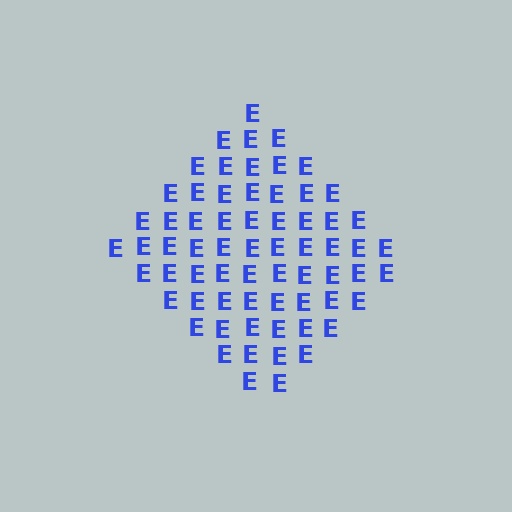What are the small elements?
The small elements are letter E's.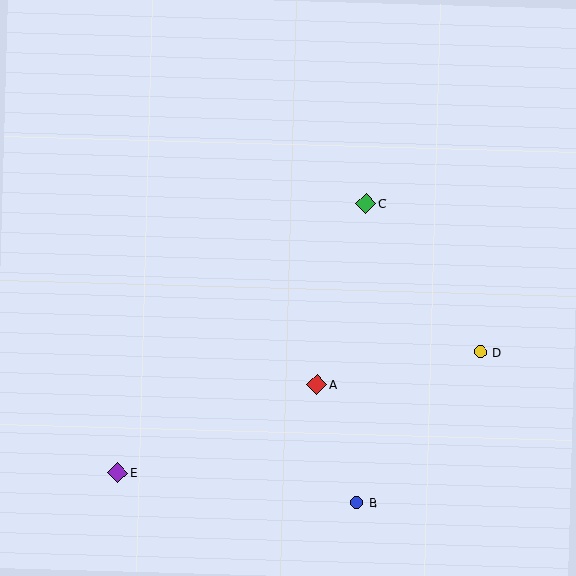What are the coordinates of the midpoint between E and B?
The midpoint between E and B is at (237, 488).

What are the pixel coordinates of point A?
Point A is at (317, 385).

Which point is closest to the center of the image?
Point A at (317, 385) is closest to the center.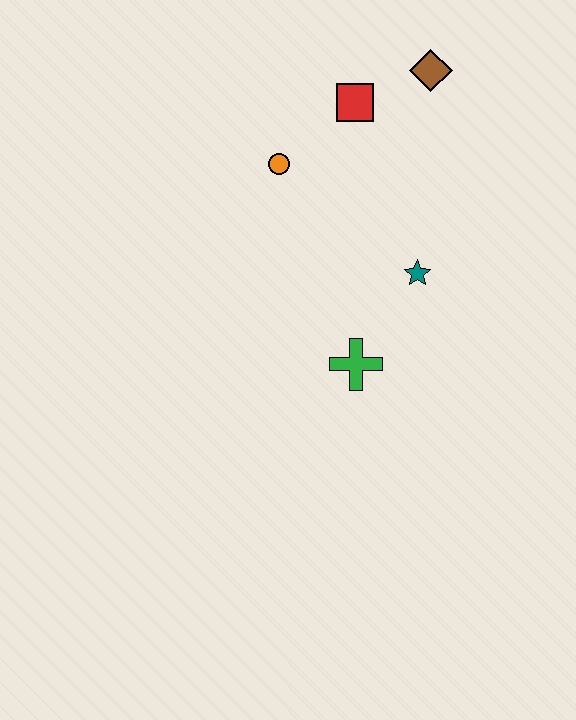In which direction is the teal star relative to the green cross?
The teal star is above the green cross.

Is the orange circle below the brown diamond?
Yes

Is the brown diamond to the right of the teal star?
Yes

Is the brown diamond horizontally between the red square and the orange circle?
No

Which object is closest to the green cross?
The teal star is closest to the green cross.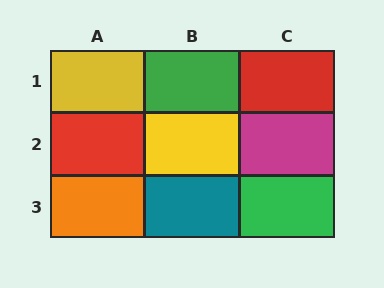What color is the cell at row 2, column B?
Yellow.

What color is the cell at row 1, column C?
Red.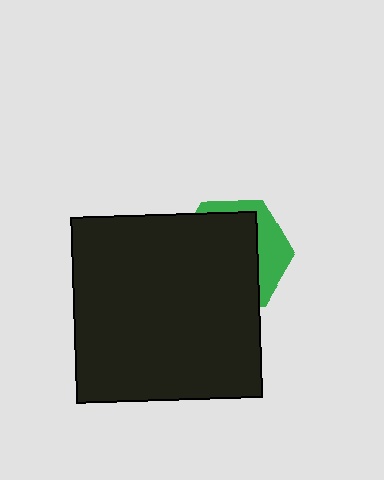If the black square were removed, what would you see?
You would see the complete green hexagon.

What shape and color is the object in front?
The object in front is a black square.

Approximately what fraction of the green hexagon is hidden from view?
Roughly 69% of the green hexagon is hidden behind the black square.